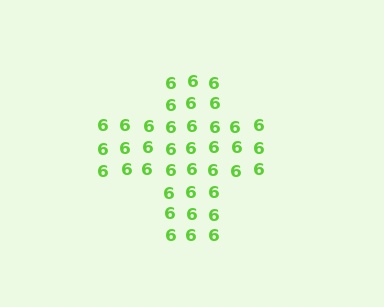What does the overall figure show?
The overall figure shows a cross.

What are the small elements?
The small elements are digit 6's.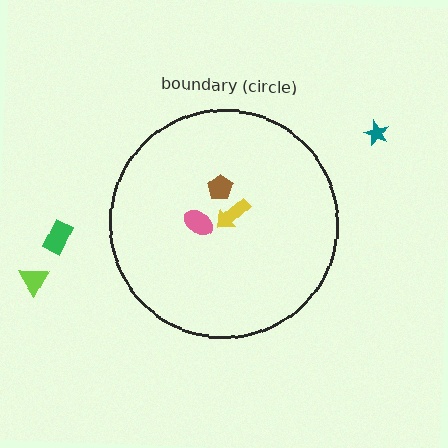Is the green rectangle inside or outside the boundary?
Outside.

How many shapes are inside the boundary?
3 inside, 3 outside.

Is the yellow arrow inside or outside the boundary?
Inside.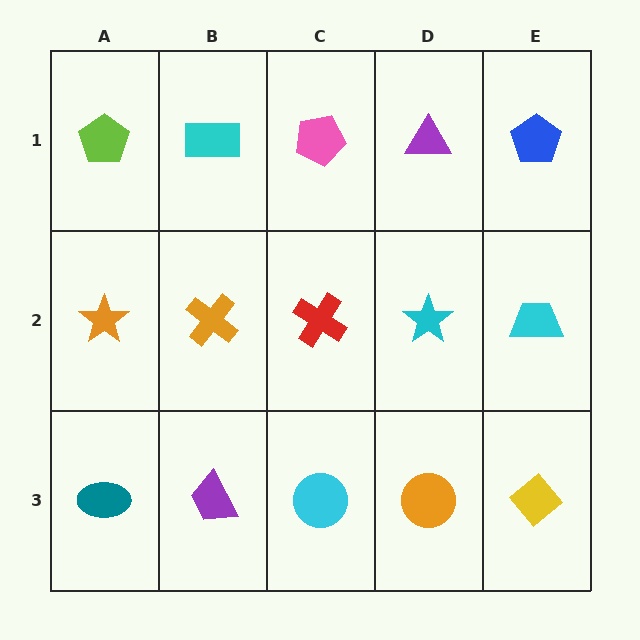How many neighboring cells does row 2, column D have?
4.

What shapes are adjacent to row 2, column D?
A purple triangle (row 1, column D), an orange circle (row 3, column D), a red cross (row 2, column C), a cyan trapezoid (row 2, column E).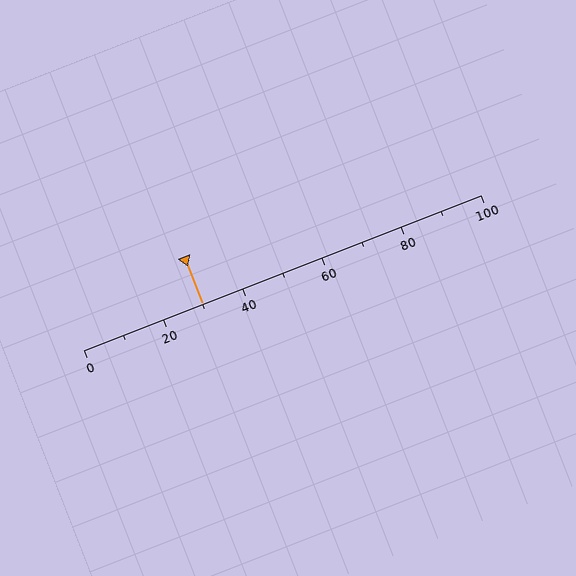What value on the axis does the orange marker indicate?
The marker indicates approximately 30.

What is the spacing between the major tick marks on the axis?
The major ticks are spaced 20 apart.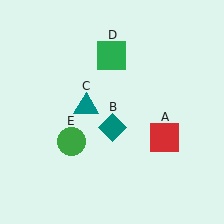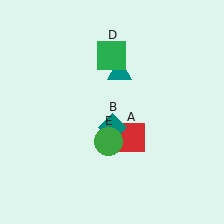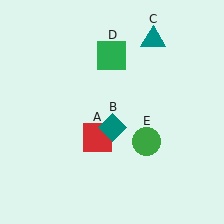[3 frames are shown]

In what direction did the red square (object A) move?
The red square (object A) moved left.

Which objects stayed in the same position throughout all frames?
Teal diamond (object B) and green square (object D) remained stationary.